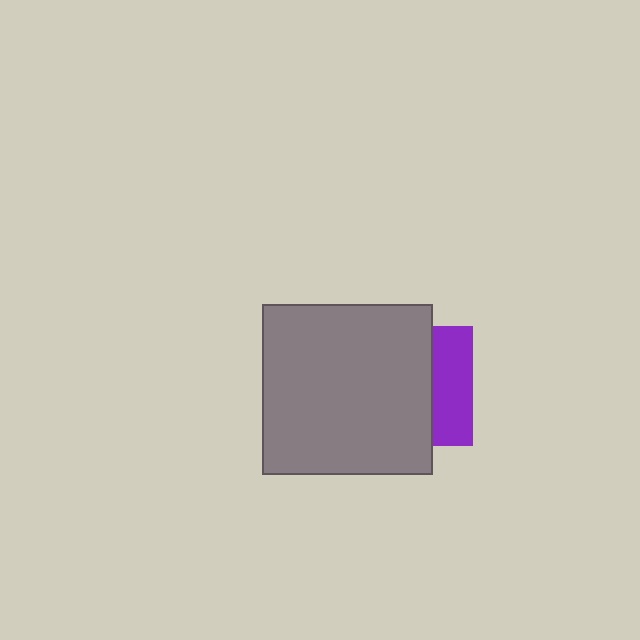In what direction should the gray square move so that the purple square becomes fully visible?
The gray square should move left. That is the shortest direction to clear the overlap and leave the purple square fully visible.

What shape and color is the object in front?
The object in front is a gray square.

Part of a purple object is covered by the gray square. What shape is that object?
It is a square.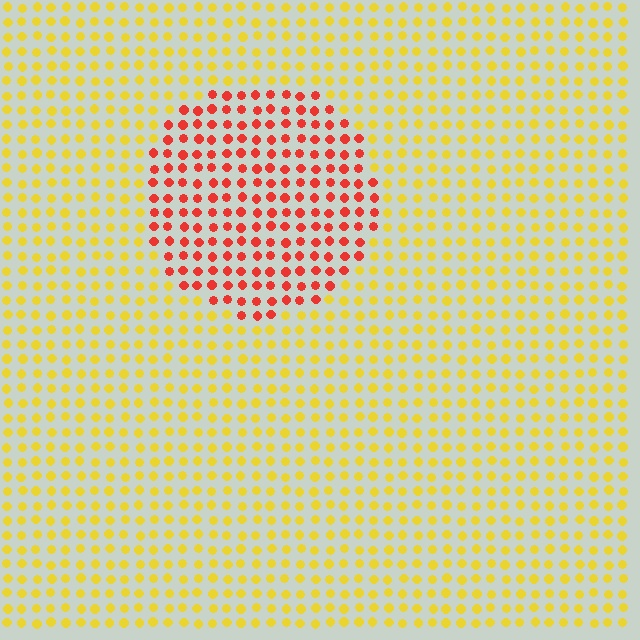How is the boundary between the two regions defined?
The boundary is defined purely by a slight shift in hue (about 52 degrees). Spacing, size, and orientation are identical on both sides.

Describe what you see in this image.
The image is filled with small yellow elements in a uniform arrangement. A circle-shaped region is visible where the elements are tinted to a slightly different hue, forming a subtle color boundary.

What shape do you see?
I see a circle.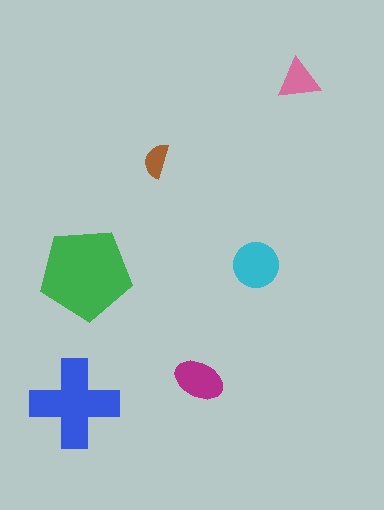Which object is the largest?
The green pentagon.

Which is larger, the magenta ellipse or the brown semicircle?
The magenta ellipse.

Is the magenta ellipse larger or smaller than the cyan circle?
Smaller.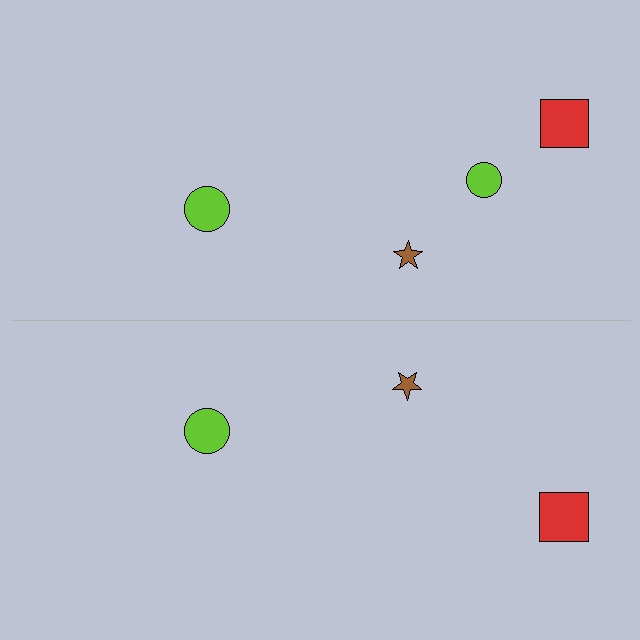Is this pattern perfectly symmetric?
No, the pattern is not perfectly symmetric. A lime circle is missing from the bottom side.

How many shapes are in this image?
There are 7 shapes in this image.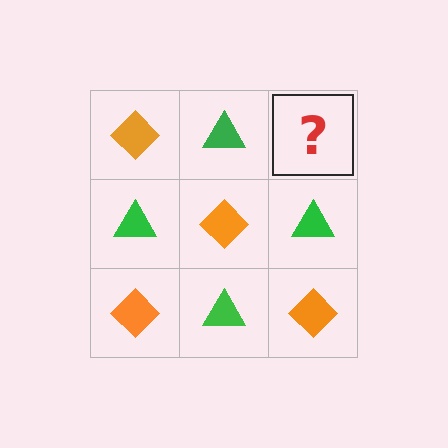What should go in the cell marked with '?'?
The missing cell should contain an orange diamond.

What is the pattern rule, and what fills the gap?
The rule is that it alternates orange diamond and green triangle in a checkerboard pattern. The gap should be filled with an orange diamond.